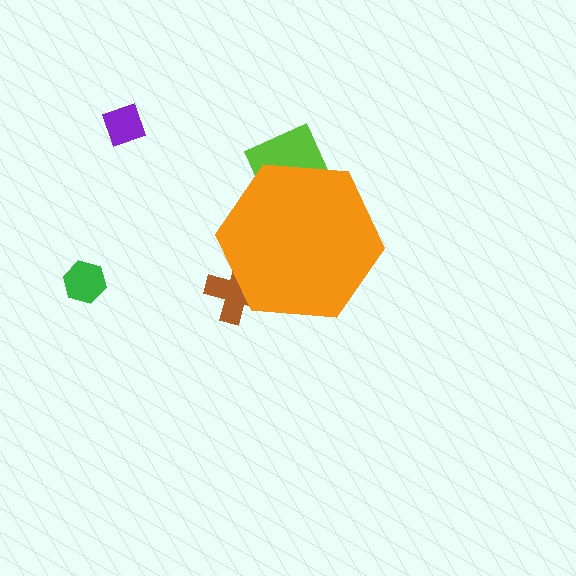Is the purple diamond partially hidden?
No, the purple diamond is fully visible.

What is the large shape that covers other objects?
An orange hexagon.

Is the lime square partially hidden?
Yes, the lime square is partially hidden behind the orange hexagon.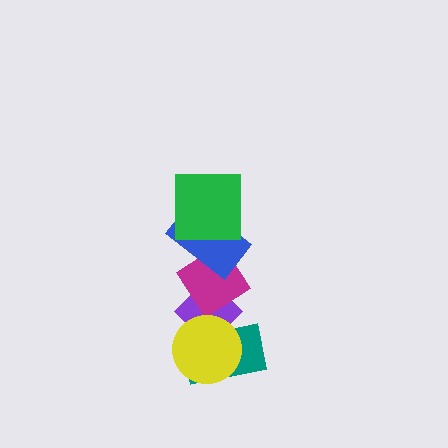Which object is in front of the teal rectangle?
The yellow circle is in front of the teal rectangle.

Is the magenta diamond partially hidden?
Yes, it is partially covered by another shape.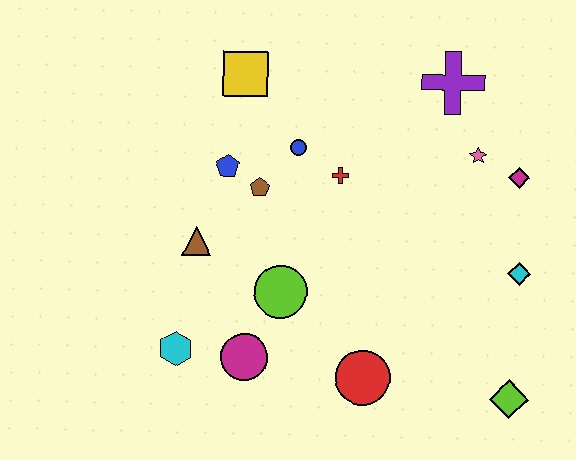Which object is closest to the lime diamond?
The cyan diamond is closest to the lime diamond.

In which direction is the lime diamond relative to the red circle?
The lime diamond is to the right of the red circle.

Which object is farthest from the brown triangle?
The lime diamond is farthest from the brown triangle.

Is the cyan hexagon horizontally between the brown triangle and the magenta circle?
No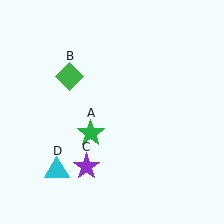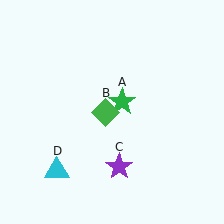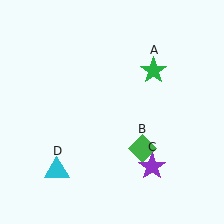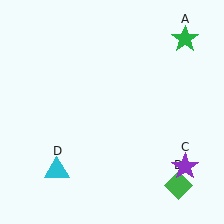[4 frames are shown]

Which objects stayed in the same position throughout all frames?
Cyan triangle (object D) remained stationary.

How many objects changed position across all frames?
3 objects changed position: green star (object A), green diamond (object B), purple star (object C).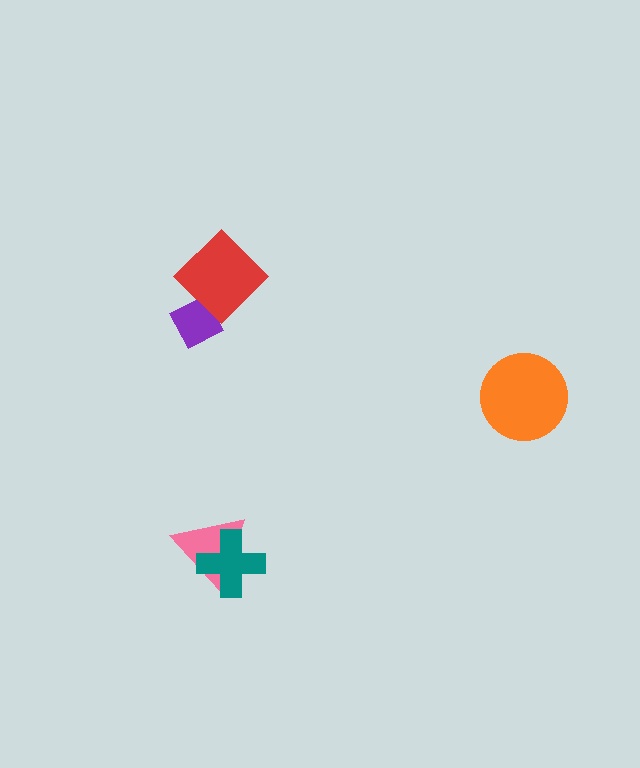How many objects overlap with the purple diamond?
1 object overlaps with the purple diamond.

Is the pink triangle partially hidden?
Yes, it is partially covered by another shape.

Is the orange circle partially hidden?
No, no other shape covers it.